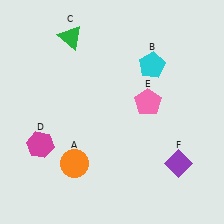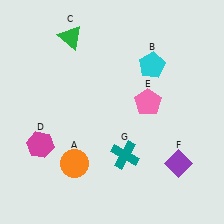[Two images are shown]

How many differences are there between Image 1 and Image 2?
There is 1 difference between the two images.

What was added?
A teal cross (G) was added in Image 2.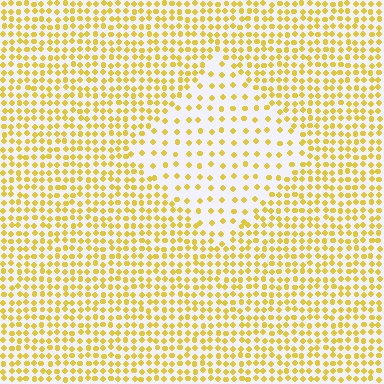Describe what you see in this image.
The image contains small yellow elements arranged at two different densities. A diamond-shaped region is visible where the elements are less densely packed than the surrounding area.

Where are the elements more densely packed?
The elements are more densely packed outside the diamond boundary.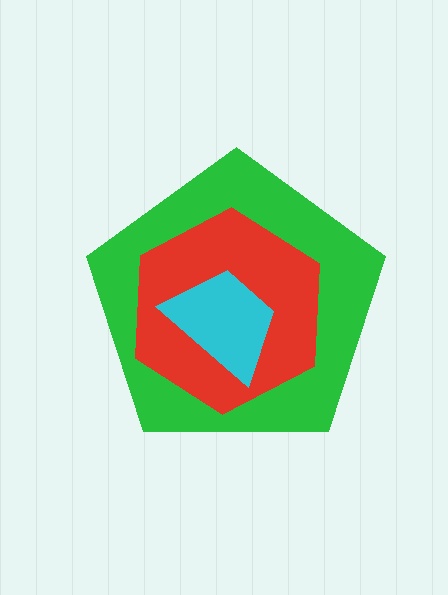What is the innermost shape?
The cyan trapezoid.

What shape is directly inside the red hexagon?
The cyan trapezoid.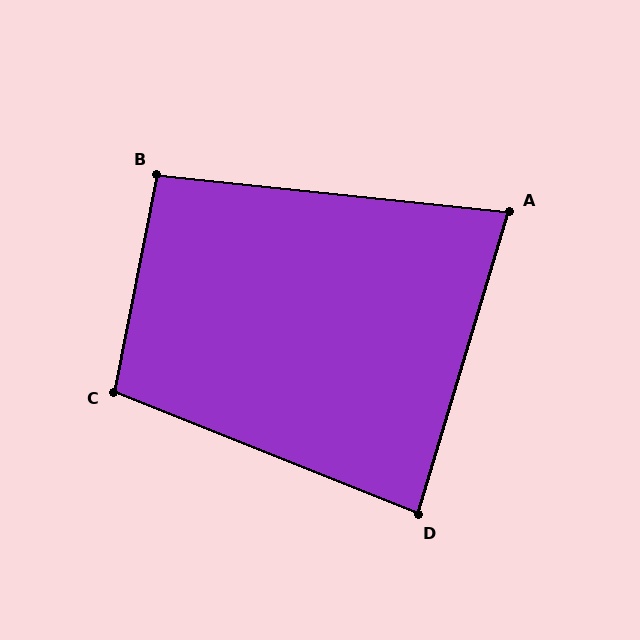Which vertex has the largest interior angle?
C, at approximately 101 degrees.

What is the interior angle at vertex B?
Approximately 95 degrees (obtuse).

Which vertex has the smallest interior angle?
A, at approximately 79 degrees.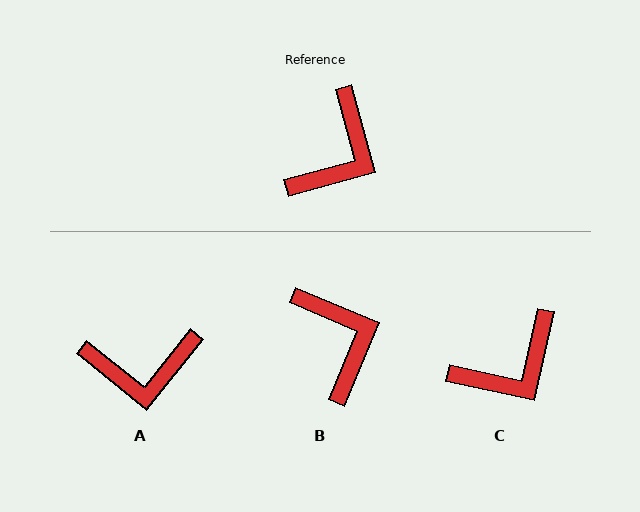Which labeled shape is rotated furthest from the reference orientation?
A, about 54 degrees away.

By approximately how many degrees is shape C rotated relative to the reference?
Approximately 28 degrees clockwise.